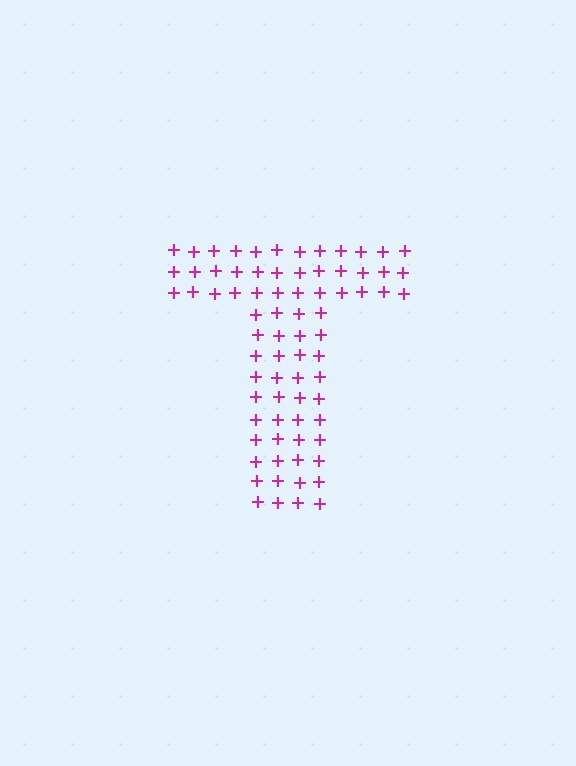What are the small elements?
The small elements are plus signs.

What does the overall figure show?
The overall figure shows the letter T.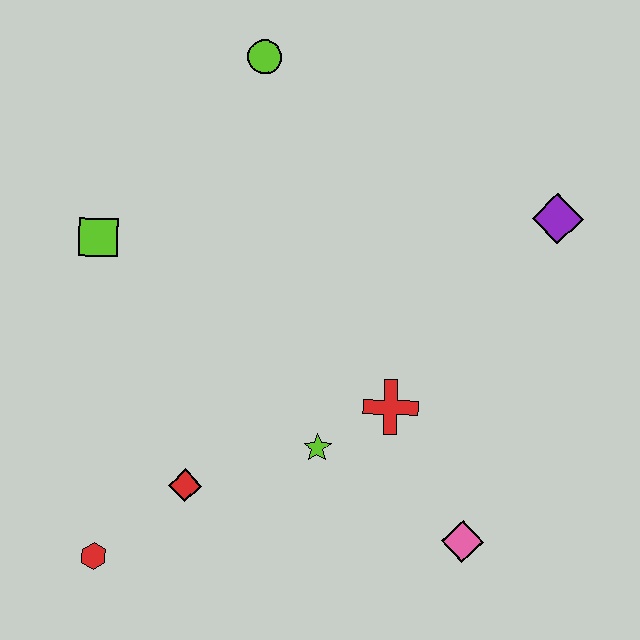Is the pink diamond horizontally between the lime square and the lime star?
No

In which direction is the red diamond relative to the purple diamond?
The red diamond is to the left of the purple diamond.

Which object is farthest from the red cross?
The lime circle is farthest from the red cross.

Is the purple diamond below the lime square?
No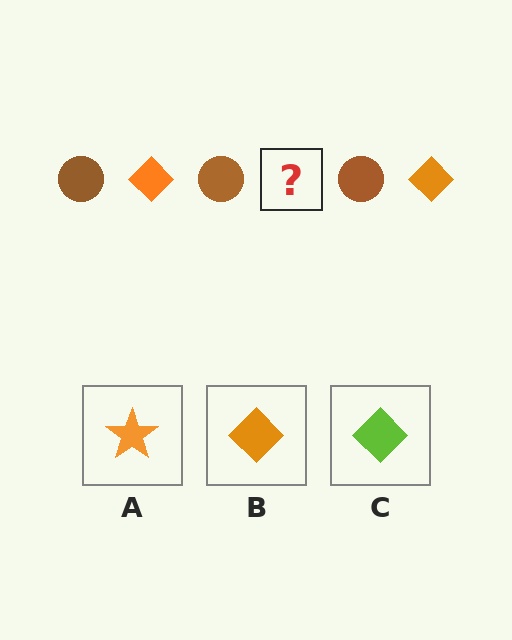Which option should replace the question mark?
Option B.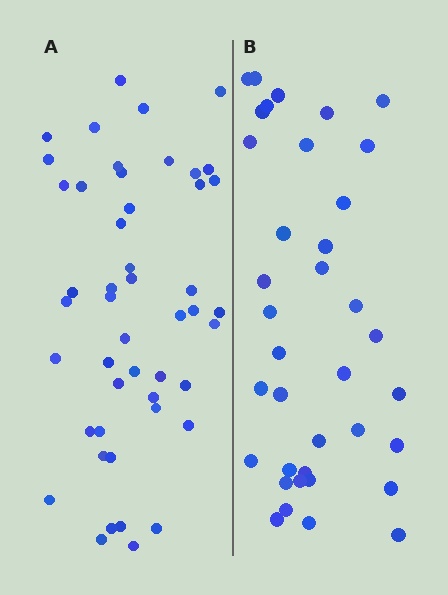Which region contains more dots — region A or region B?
Region A (the left region) has more dots.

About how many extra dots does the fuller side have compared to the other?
Region A has roughly 12 or so more dots than region B.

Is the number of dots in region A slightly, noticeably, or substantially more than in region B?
Region A has noticeably more, but not dramatically so. The ratio is roughly 1.3 to 1.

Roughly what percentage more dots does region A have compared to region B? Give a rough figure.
About 30% more.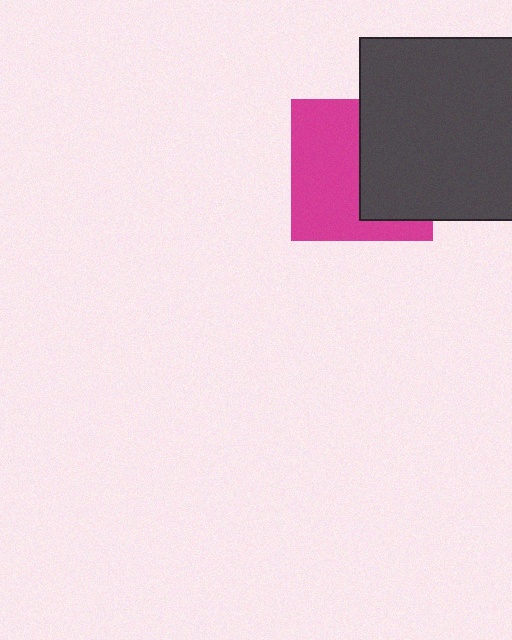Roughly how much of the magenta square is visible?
About half of it is visible (roughly 55%).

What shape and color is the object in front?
The object in front is a dark gray square.